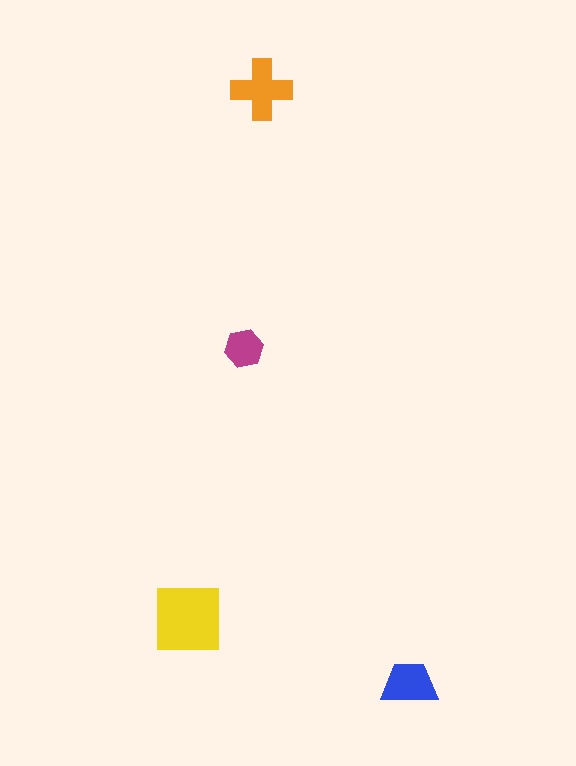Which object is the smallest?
The magenta hexagon.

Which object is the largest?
The yellow square.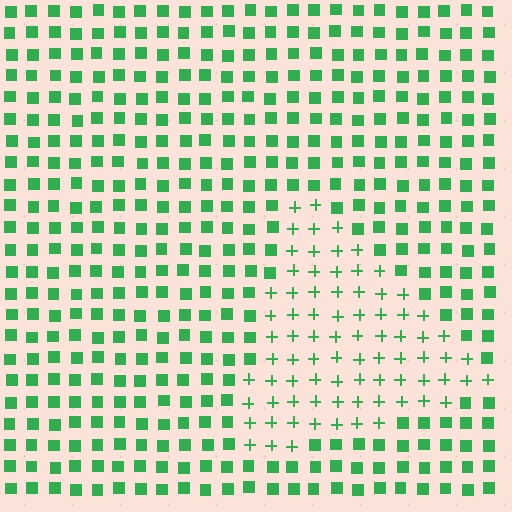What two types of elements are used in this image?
The image uses plus signs inside the triangle region and squares outside it.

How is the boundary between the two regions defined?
The boundary is defined by a change in element shape: plus signs inside vs. squares outside. All elements share the same color and spacing.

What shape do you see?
I see a triangle.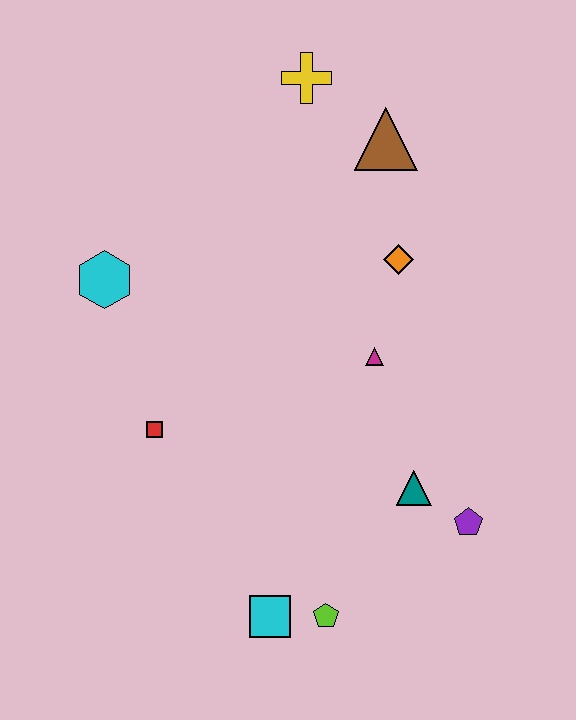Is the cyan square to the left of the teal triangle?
Yes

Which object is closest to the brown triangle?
The yellow cross is closest to the brown triangle.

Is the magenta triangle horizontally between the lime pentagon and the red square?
No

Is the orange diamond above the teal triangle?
Yes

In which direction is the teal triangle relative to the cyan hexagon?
The teal triangle is to the right of the cyan hexagon.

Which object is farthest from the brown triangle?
The cyan square is farthest from the brown triangle.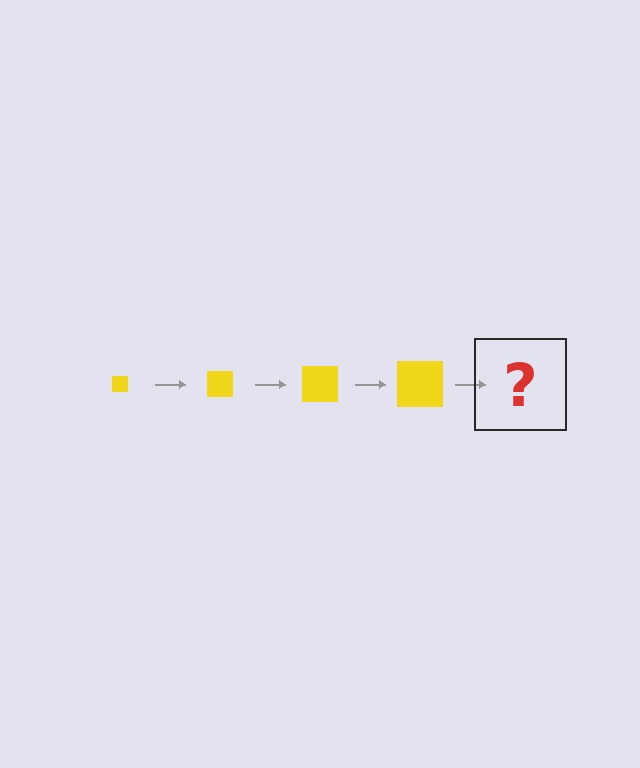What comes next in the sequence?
The next element should be a yellow square, larger than the previous one.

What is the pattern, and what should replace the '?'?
The pattern is that the square gets progressively larger each step. The '?' should be a yellow square, larger than the previous one.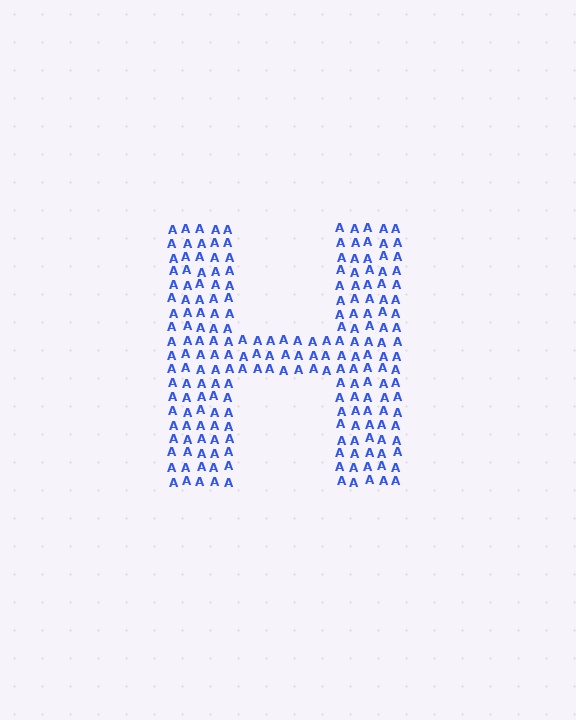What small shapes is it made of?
It is made of small letter A's.